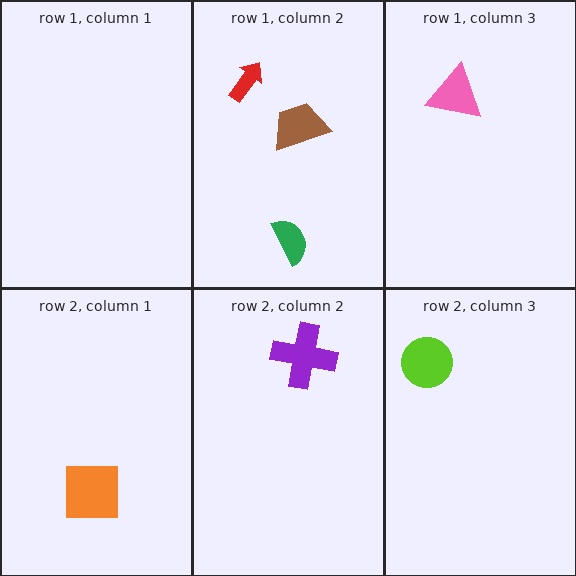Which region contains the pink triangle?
The row 1, column 3 region.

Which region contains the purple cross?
The row 2, column 2 region.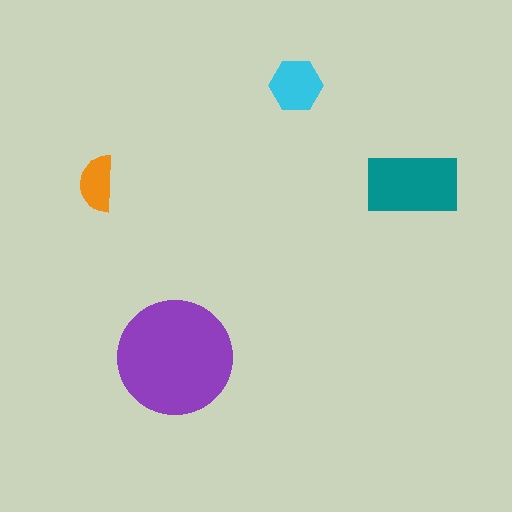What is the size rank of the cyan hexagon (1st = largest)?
3rd.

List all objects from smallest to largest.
The orange semicircle, the cyan hexagon, the teal rectangle, the purple circle.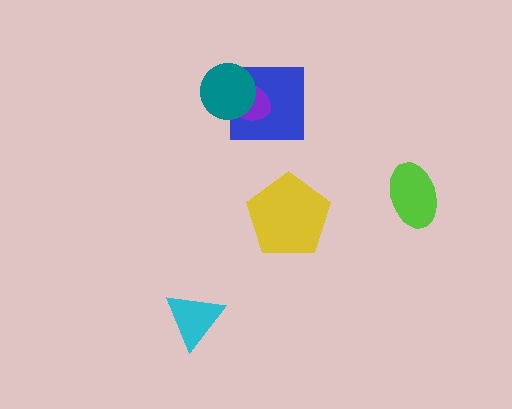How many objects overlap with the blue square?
2 objects overlap with the blue square.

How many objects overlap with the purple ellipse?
2 objects overlap with the purple ellipse.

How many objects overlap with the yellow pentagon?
0 objects overlap with the yellow pentagon.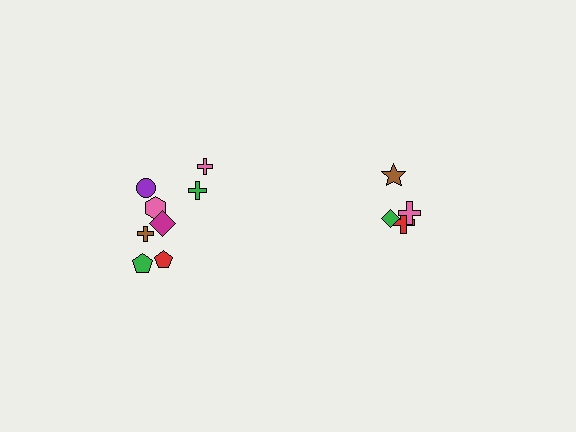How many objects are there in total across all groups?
There are 12 objects.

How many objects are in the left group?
There are 8 objects.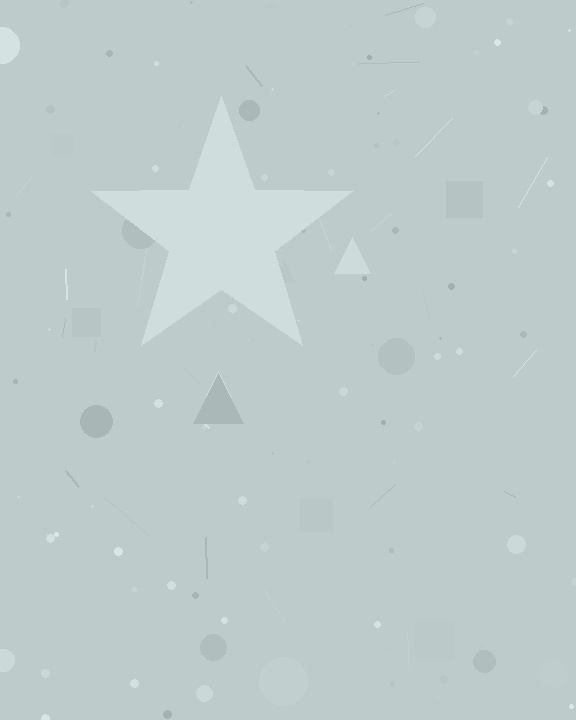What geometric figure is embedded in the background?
A star is embedded in the background.